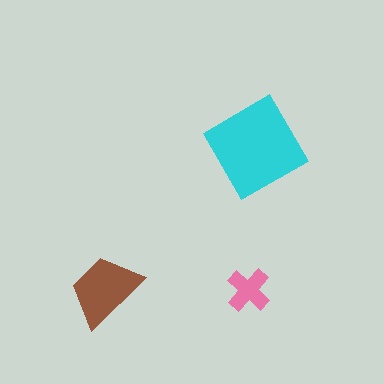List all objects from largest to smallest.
The cyan square, the brown trapezoid, the pink cross.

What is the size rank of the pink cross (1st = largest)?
3rd.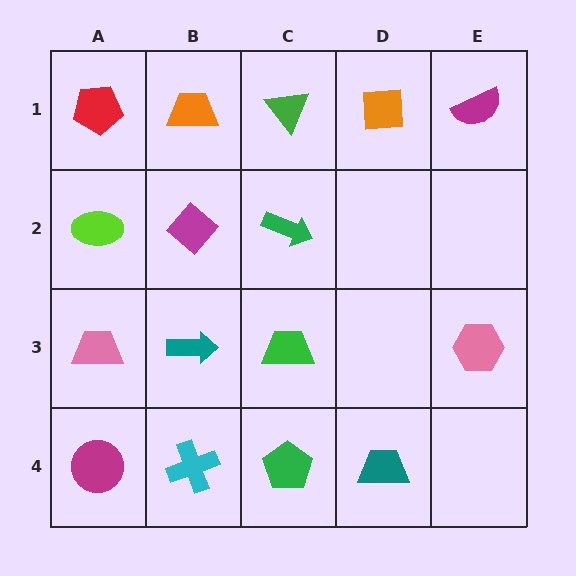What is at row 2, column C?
A green arrow.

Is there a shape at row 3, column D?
No, that cell is empty.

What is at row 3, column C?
A green trapezoid.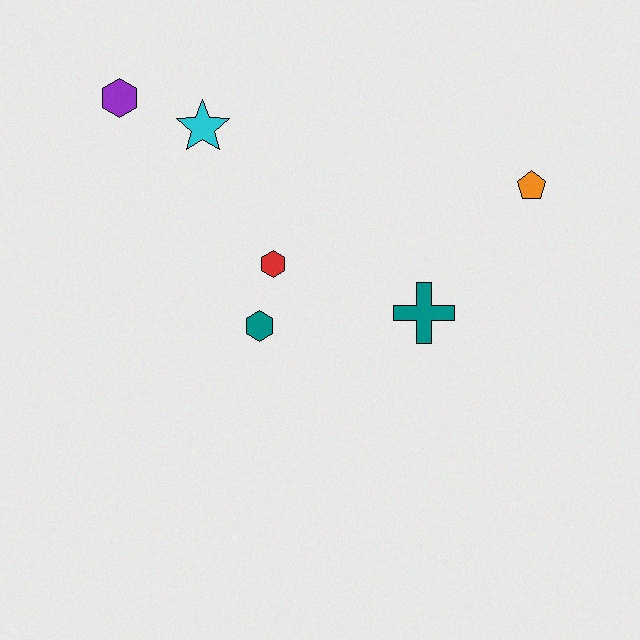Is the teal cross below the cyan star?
Yes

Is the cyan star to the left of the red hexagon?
Yes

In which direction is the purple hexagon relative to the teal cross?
The purple hexagon is to the left of the teal cross.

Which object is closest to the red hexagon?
The teal hexagon is closest to the red hexagon.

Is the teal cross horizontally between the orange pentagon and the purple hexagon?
Yes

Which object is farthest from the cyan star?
The orange pentagon is farthest from the cyan star.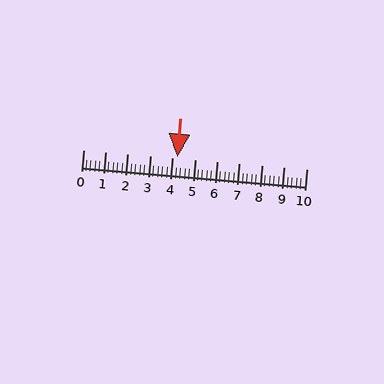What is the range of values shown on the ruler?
The ruler shows values from 0 to 10.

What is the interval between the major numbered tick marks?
The major tick marks are spaced 1 units apart.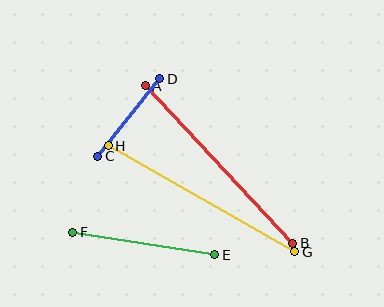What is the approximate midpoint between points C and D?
The midpoint is at approximately (129, 118) pixels.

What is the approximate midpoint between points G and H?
The midpoint is at approximately (202, 199) pixels.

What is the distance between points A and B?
The distance is approximately 216 pixels.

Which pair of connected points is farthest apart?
Points A and B are farthest apart.